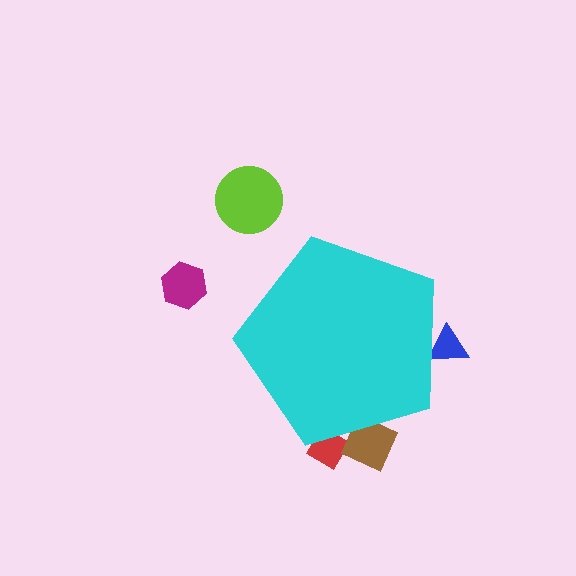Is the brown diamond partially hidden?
Yes, the brown diamond is partially hidden behind the cyan pentagon.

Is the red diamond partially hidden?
Yes, the red diamond is partially hidden behind the cyan pentagon.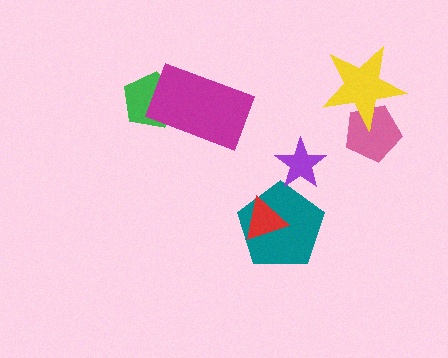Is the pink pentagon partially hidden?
Yes, it is partially covered by another shape.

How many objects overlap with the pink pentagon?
1 object overlaps with the pink pentagon.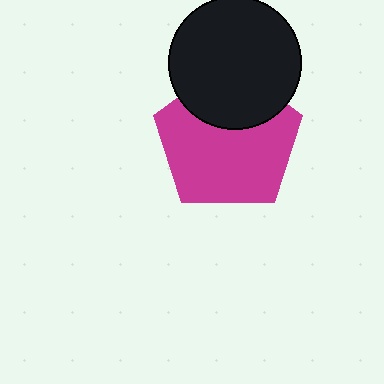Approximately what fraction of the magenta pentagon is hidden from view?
Roughly 30% of the magenta pentagon is hidden behind the black circle.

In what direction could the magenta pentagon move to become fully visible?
The magenta pentagon could move down. That would shift it out from behind the black circle entirely.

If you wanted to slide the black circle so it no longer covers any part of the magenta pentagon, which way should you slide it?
Slide it up — that is the most direct way to separate the two shapes.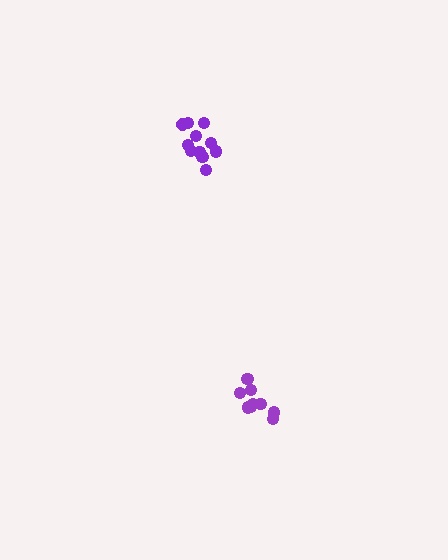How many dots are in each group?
Group 1: 9 dots, Group 2: 11 dots (20 total).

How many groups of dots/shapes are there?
There are 2 groups.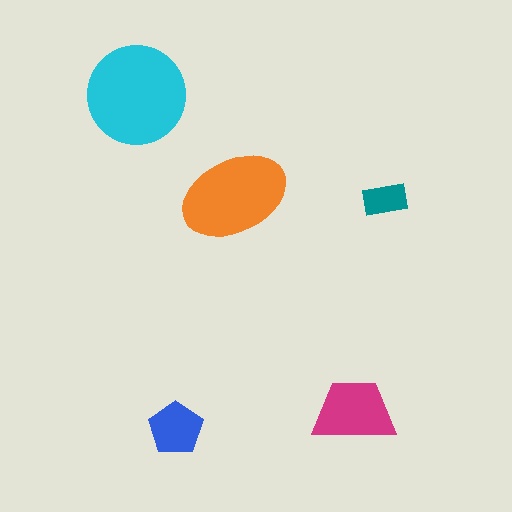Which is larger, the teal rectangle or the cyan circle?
The cyan circle.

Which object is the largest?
The cyan circle.